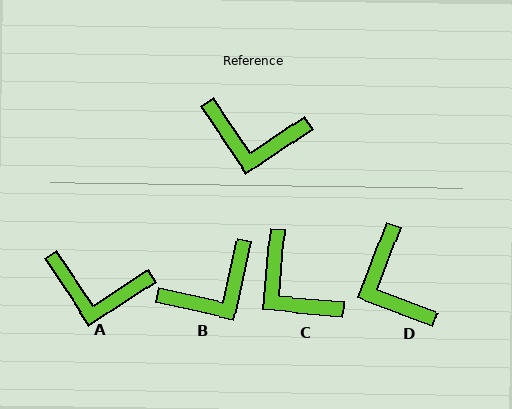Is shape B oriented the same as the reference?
No, it is off by about 43 degrees.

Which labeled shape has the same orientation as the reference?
A.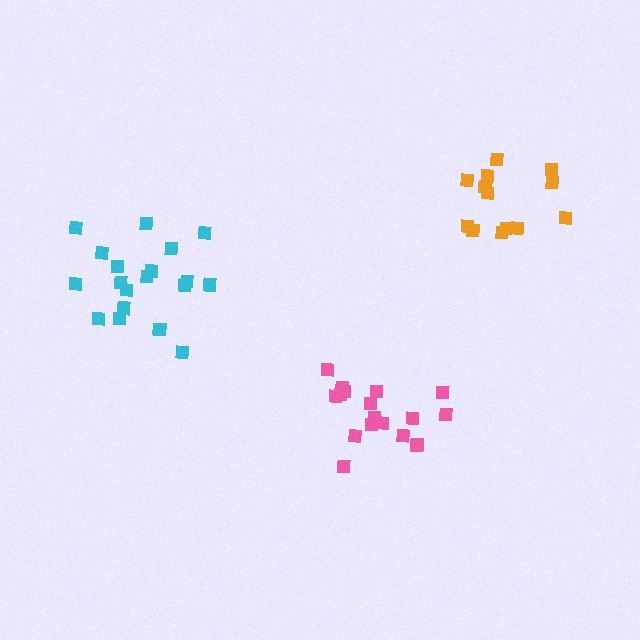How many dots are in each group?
Group 1: 18 dots, Group 2: 13 dots, Group 3: 19 dots (50 total).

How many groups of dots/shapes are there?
There are 3 groups.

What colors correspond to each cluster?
The clusters are colored: pink, orange, cyan.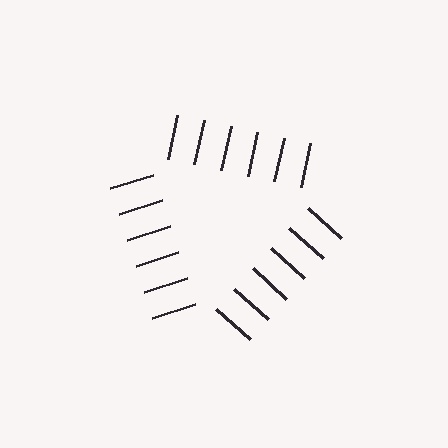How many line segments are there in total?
18 — 6 along each of the 3 edges.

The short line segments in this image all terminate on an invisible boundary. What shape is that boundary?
An illusory triangle — the line segments terminate on its edges but no continuous stroke is drawn.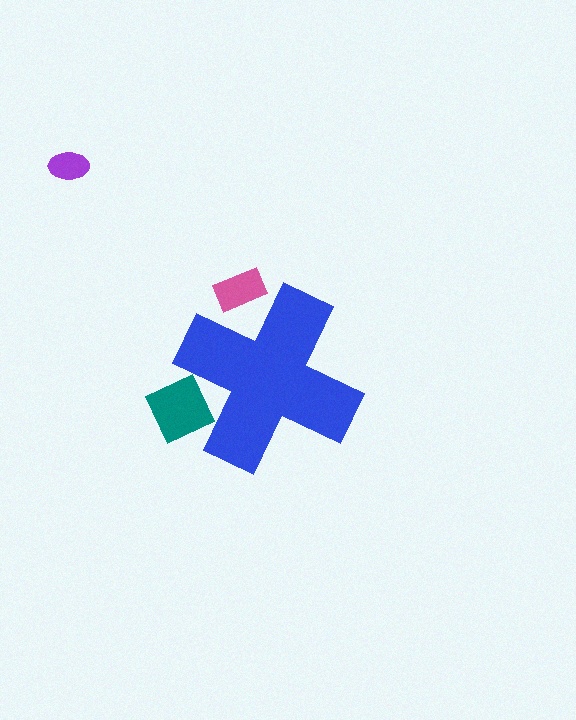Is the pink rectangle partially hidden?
Yes, the pink rectangle is partially hidden behind the blue cross.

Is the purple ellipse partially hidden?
No, the purple ellipse is fully visible.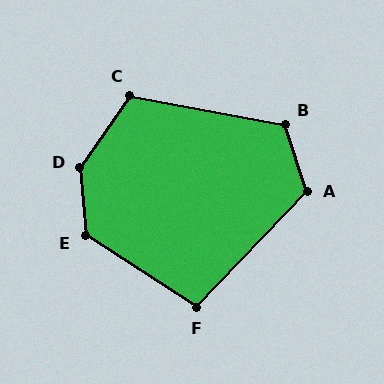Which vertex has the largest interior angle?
D, at approximately 140 degrees.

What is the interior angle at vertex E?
Approximately 128 degrees (obtuse).